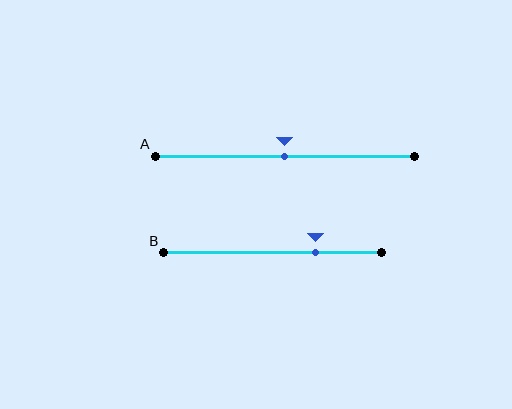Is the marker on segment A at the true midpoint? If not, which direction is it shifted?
Yes, the marker on segment A is at the true midpoint.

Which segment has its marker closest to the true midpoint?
Segment A has its marker closest to the true midpoint.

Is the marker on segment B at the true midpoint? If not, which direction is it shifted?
No, the marker on segment B is shifted to the right by about 20% of the segment length.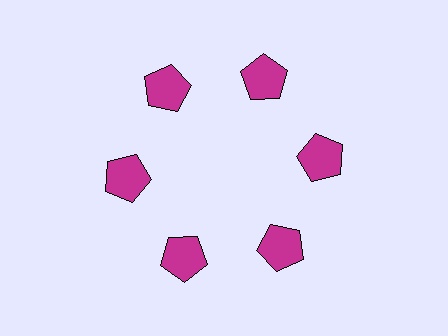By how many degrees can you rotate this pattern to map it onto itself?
The pattern maps onto itself every 60 degrees of rotation.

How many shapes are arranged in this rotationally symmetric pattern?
There are 6 shapes, arranged in 6 groups of 1.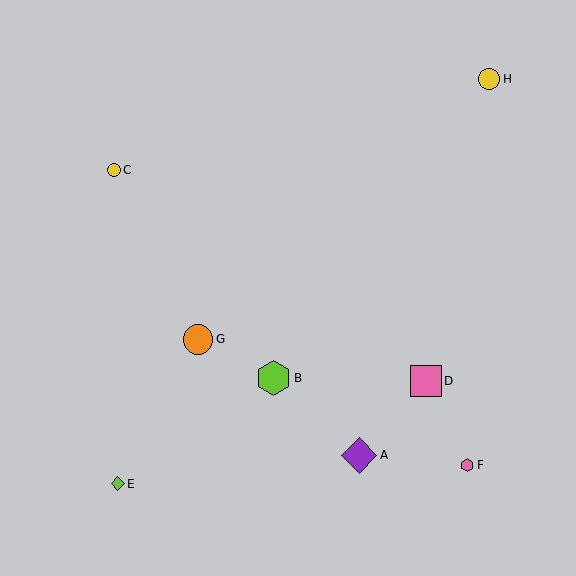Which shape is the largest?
The purple diamond (labeled A) is the largest.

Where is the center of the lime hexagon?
The center of the lime hexagon is at (273, 378).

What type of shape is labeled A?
Shape A is a purple diamond.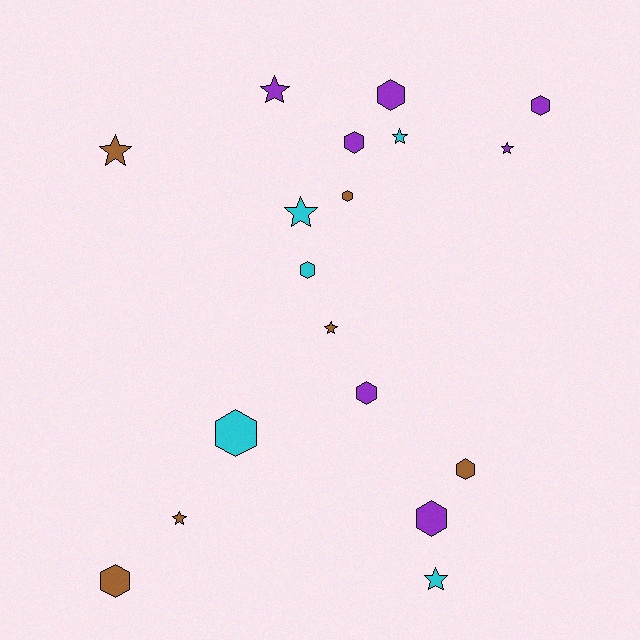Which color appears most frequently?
Purple, with 7 objects.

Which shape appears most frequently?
Hexagon, with 10 objects.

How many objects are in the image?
There are 18 objects.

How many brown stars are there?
There are 3 brown stars.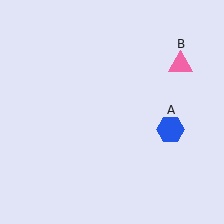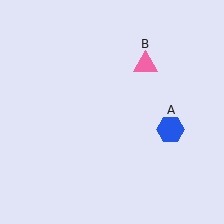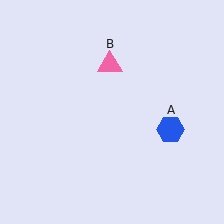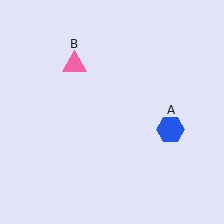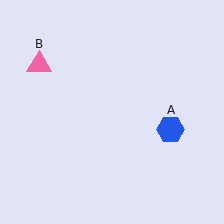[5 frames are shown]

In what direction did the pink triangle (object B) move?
The pink triangle (object B) moved left.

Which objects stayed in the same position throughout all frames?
Blue hexagon (object A) remained stationary.